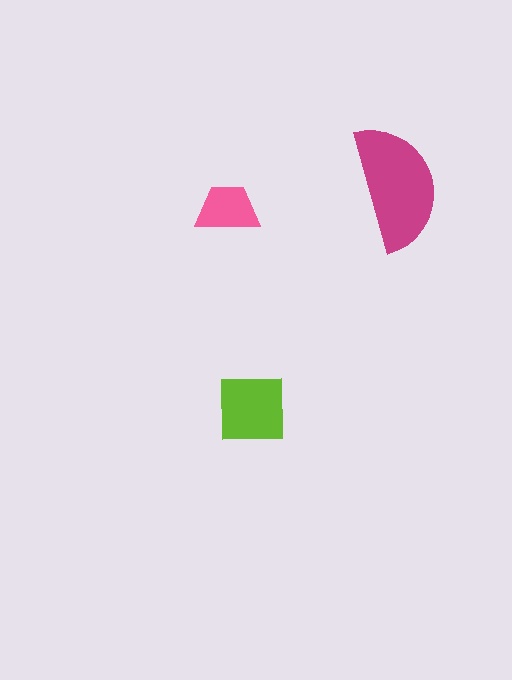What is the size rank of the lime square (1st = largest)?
2nd.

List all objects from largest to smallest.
The magenta semicircle, the lime square, the pink trapezoid.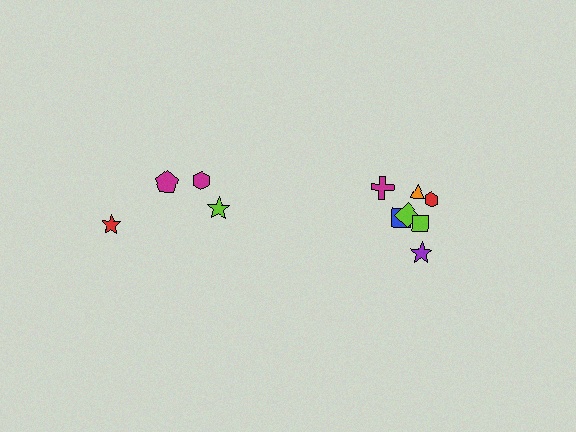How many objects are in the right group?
There are 7 objects.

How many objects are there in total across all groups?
There are 11 objects.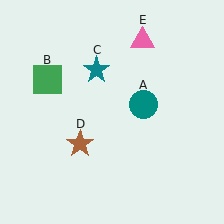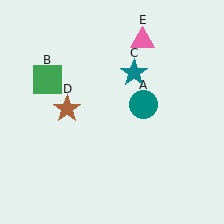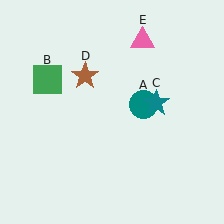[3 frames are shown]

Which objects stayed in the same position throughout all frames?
Teal circle (object A) and green square (object B) and pink triangle (object E) remained stationary.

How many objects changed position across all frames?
2 objects changed position: teal star (object C), brown star (object D).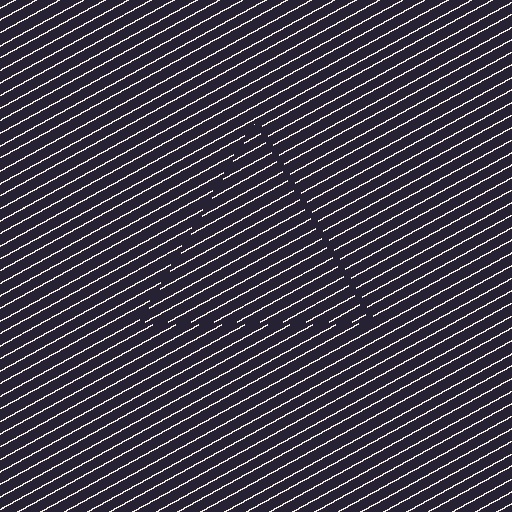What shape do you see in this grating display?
An illusory triangle. The interior of the shape contains the same grating, shifted by half a period — the contour is defined by the phase discontinuity where line-ends from the inner and outer gratings abut.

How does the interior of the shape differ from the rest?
The interior of the shape contains the same grating, shifted by half a period — the contour is defined by the phase discontinuity where line-ends from the inner and outer gratings abut.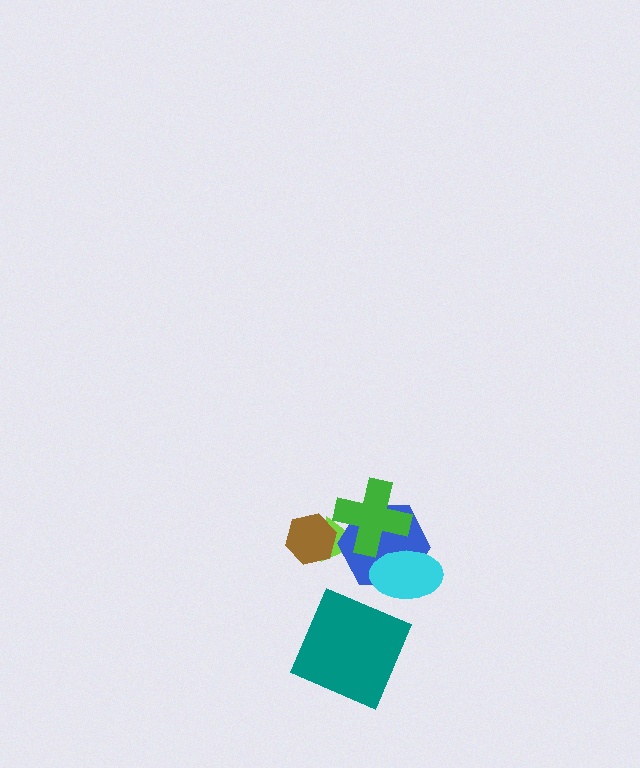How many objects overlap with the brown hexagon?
1 object overlaps with the brown hexagon.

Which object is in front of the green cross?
The cyan ellipse is in front of the green cross.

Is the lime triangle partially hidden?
Yes, it is partially covered by another shape.